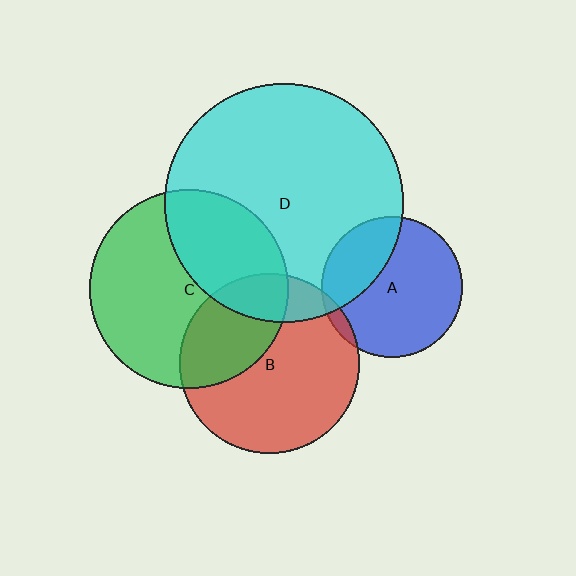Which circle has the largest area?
Circle D (cyan).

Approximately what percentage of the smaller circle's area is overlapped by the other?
Approximately 30%.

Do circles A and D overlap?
Yes.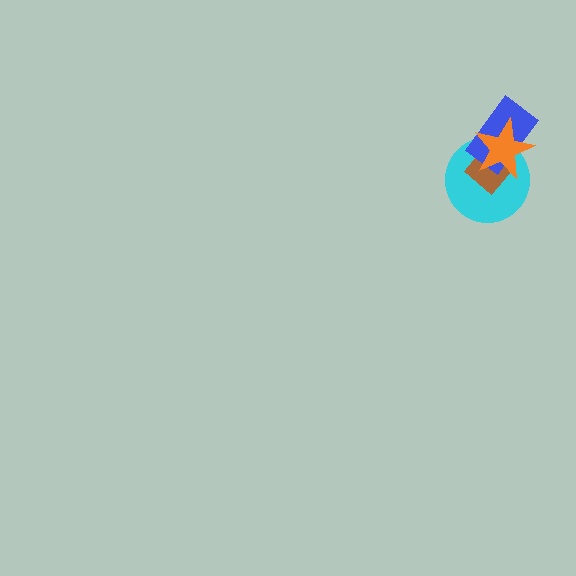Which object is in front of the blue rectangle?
The orange star is in front of the blue rectangle.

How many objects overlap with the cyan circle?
3 objects overlap with the cyan circle.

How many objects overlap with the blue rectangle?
3 objects overlap with the blue rectangle.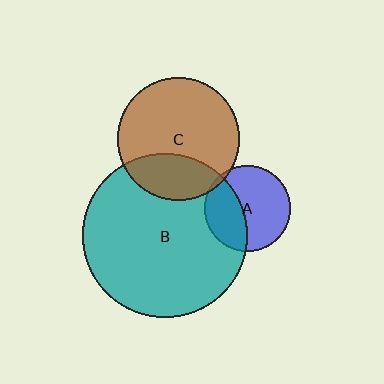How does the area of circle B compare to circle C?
Approximately 1.8 times.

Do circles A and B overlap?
Yes.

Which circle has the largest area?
Circle B (teal).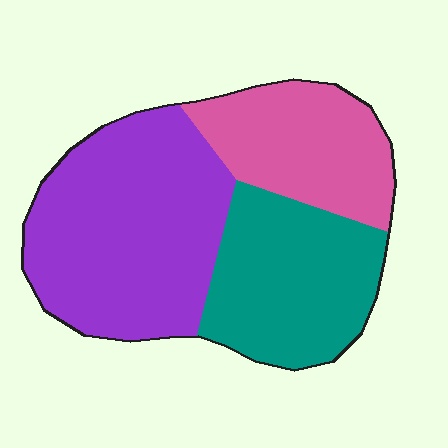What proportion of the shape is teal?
Teal takes up between a quarter and a half of the shape.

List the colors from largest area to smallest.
From largest to smallest: purple, teal, pink.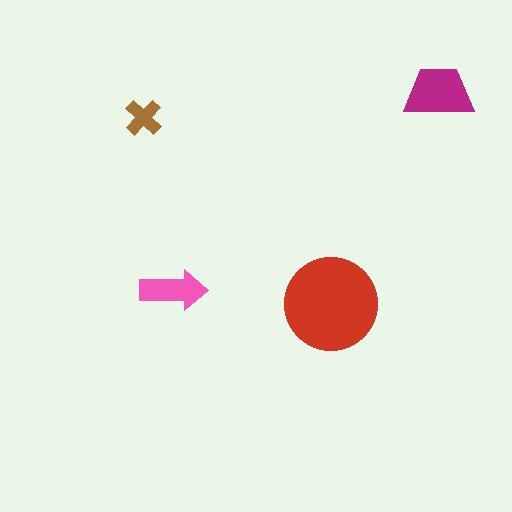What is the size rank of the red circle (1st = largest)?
1st.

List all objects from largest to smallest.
The red circle, the magenta trapezoid, the pink arrow, the brown cross.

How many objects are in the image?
There are 4 objects in the image.